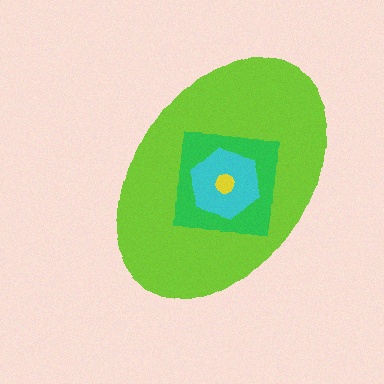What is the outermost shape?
The lime ellipse.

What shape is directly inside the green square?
The cyan hexagon.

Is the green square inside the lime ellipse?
Yes.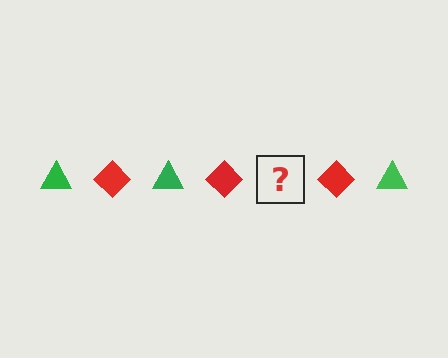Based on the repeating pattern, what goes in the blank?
The blank should be a green triangle.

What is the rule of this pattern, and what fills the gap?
The rule is that the pattern alternates between green triangle and red diamond. The gap should be filled with a green triangle.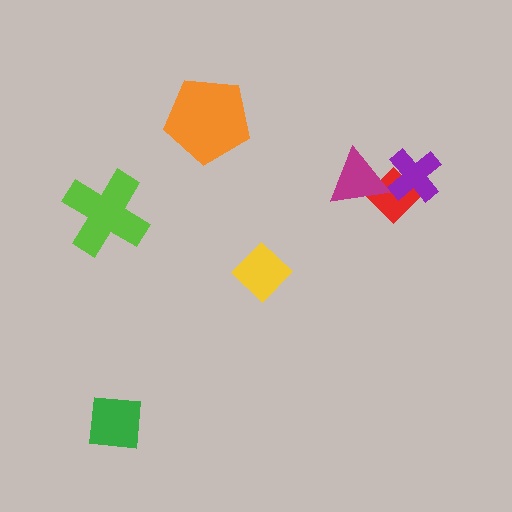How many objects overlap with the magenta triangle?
2 objects overlap with the magenta triangle.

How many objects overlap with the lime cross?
0 objects overlap with the lime cross.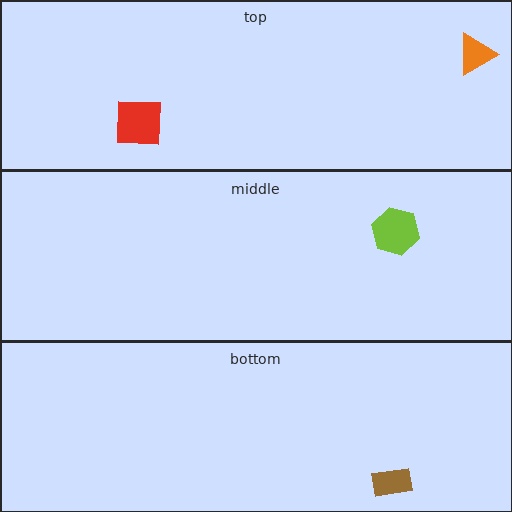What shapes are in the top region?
The orange triangle, the red square.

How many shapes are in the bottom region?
1.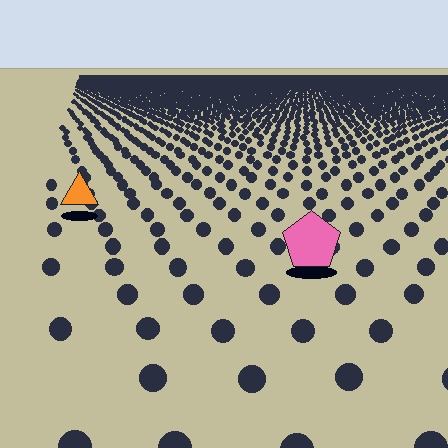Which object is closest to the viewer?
The pink pentagon is closest. The texture marks near it are larger and more spread out.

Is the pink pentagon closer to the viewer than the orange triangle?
Yes. The pink pentagon is closer — you can tell from the texture gradient: the ground texture is coarser near it.